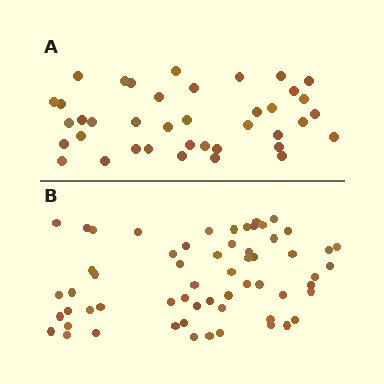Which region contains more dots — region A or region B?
Region B (the bottom region) has more dots.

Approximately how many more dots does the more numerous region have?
Region B has approximately 20 more dots than region A.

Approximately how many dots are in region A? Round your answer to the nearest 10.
About 40 dots. (The exact count is 39, which rounds to 40.)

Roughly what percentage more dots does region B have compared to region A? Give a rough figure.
About 55% more.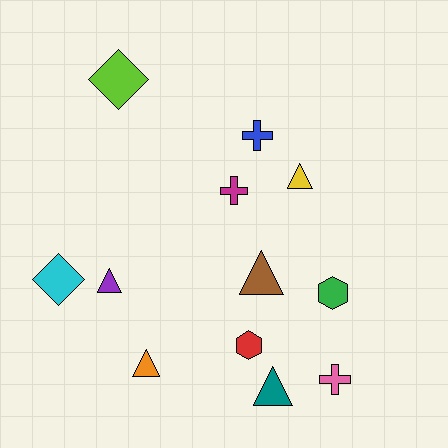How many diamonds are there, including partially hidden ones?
There are 2 diamonds.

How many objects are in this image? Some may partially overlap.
There are 12 objects.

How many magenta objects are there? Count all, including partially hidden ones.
There is 1 magenta object.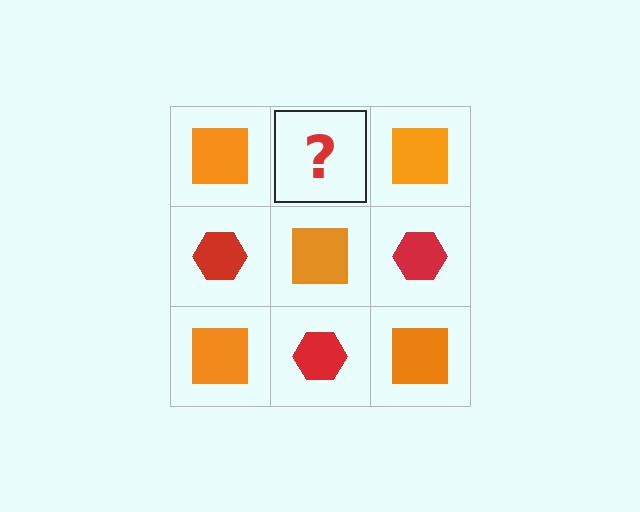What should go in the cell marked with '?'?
The missing cell should contain a red hexagon.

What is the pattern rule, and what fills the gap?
The rule is that it alternates orange square and red hexagon in a checkerboard pattern. The gap should be filled with a red hexagon.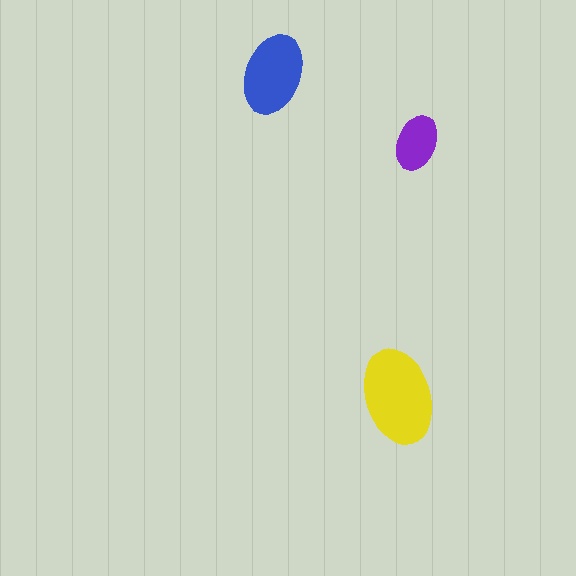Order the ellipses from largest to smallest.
the yellow one, the blue one, the purple one.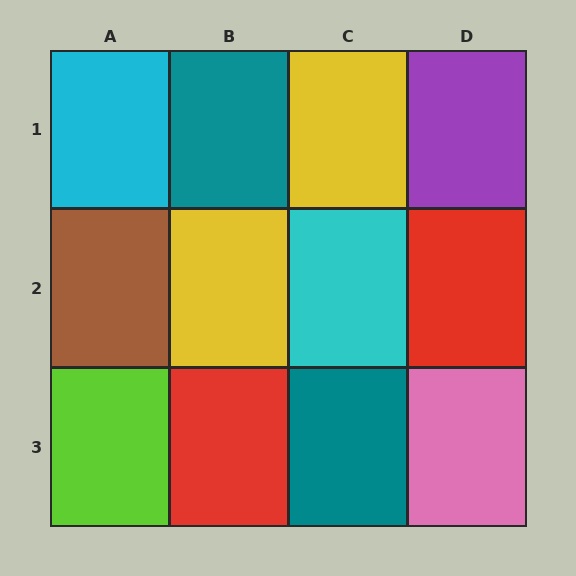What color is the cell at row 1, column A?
Cyan.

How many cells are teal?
2 cells are teal.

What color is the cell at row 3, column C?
Teal.